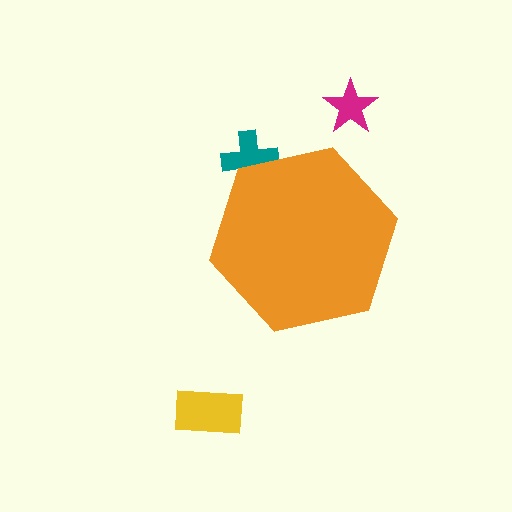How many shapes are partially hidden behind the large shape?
1 shape is partially hidden.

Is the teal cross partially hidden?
Yes, the teal cross is partially hidden behind the orange hexagon.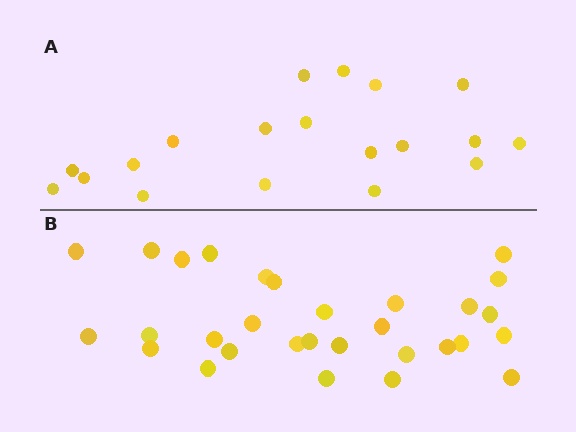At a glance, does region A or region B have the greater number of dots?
Region B (the bottom region) has more dots.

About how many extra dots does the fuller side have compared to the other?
Region B has roughly 12 or so more dots than region A.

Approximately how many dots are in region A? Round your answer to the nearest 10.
About 20 dots. (The exact count is 19, which rounds to 20.)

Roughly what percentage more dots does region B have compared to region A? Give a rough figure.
About 60% more.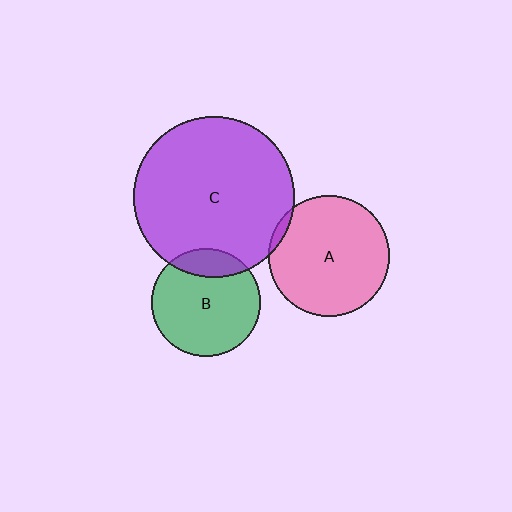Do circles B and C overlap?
Yes.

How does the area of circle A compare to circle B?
Approximately 1.3 times.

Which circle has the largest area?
Circle C (purple).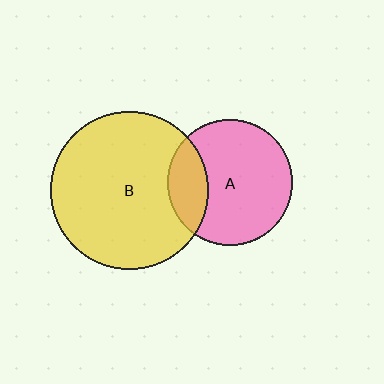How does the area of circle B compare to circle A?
Approximately 1.6 times.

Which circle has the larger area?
Circle B (yellow).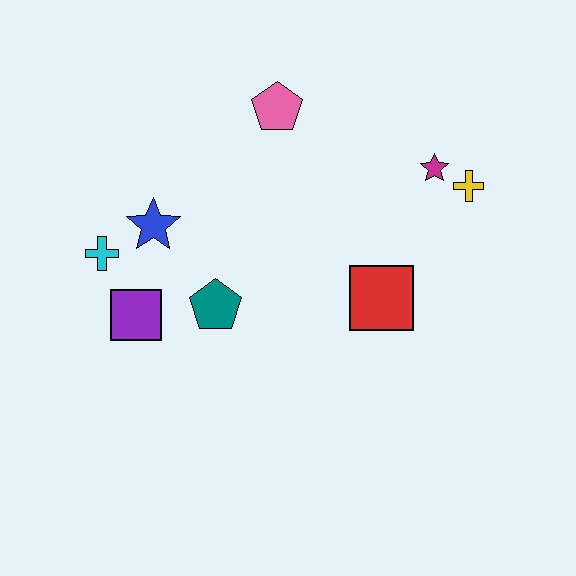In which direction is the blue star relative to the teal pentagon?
The blue star is above the teal pentagon.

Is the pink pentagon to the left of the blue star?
No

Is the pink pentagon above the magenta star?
Yes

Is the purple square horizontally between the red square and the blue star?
No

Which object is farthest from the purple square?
The yellow cross is farthest from the purple square.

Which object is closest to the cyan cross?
The blue star is closest to the cyan cross.